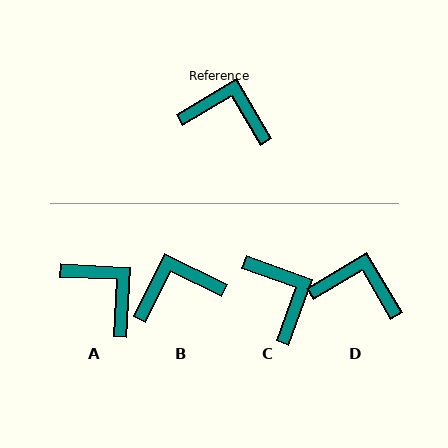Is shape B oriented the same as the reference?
No, it is off by about 34 degrees.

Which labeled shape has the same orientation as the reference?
D.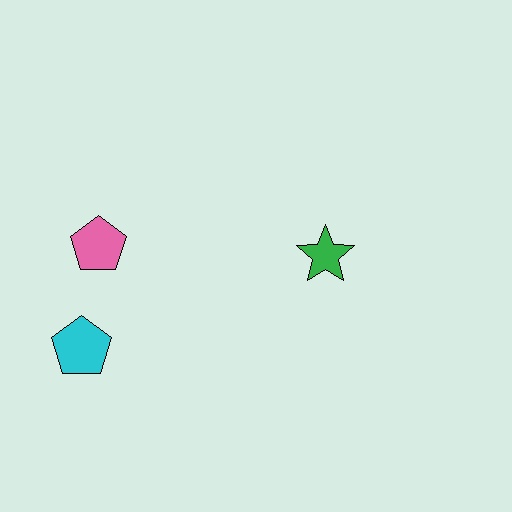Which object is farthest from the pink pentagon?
The green star is farthest from the pink pentagon.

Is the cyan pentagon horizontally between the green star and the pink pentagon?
No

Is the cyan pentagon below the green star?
Yes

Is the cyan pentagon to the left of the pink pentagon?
Yes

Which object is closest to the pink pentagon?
The cyan pentagon is closest to the pink pentagon.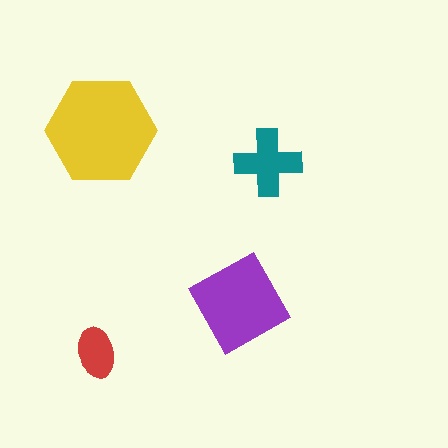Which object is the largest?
The yellow hexagon.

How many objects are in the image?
There are 4 objects in the image.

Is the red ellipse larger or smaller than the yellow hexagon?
Smaller.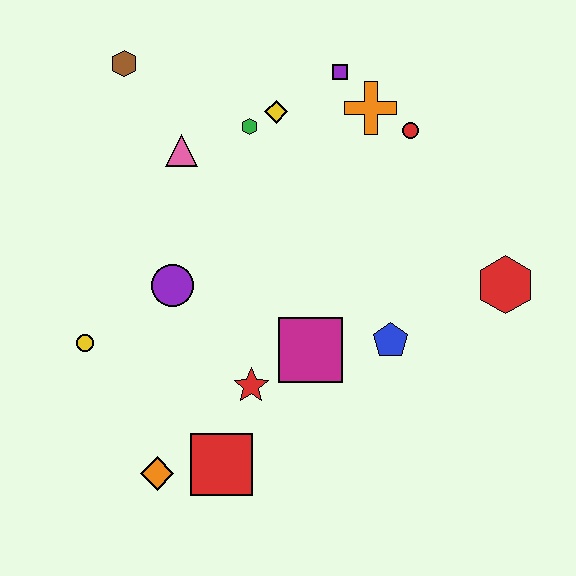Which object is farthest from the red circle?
The orange diamond is farthest from the red circle.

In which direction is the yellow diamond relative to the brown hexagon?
The yellow diamond is to the right of the brown hexagon.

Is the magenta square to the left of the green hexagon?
No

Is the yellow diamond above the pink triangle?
Yes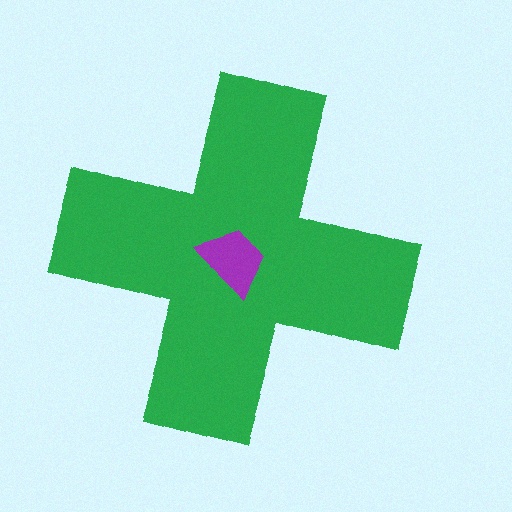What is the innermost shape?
The purple trapezoid.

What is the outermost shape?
The green cross.